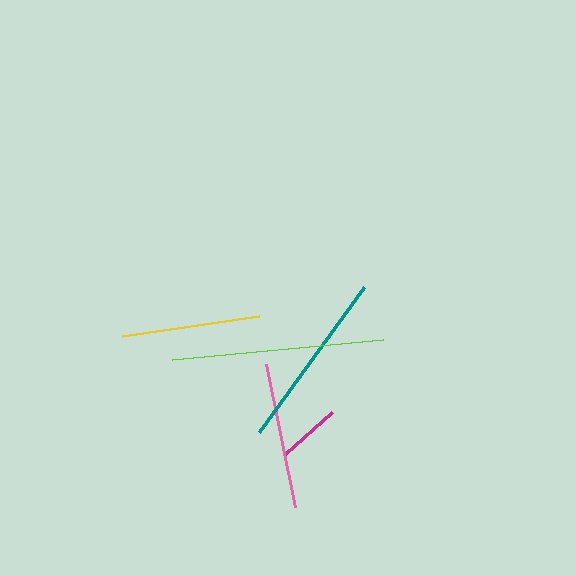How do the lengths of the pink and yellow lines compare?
The pink and yellow lines are approximately the same length.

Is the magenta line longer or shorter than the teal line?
The teal line is longer than the magenta line.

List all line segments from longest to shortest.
From longest to shortest: lime, teal, pink, yellow, magenta.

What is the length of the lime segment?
The lime segment is approximately 212 pixels long.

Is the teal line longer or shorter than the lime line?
The lime line is longer than the teal line.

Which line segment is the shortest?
The magenta line is the shortest at approximately 63 pixels.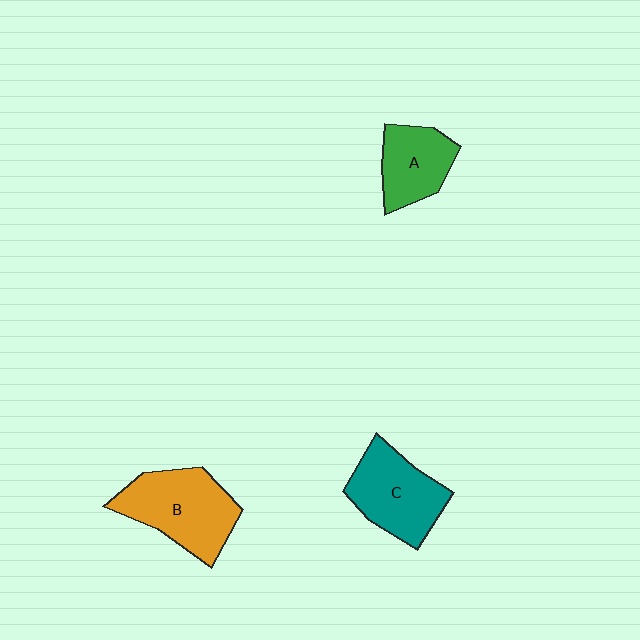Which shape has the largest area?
Shape B (orange).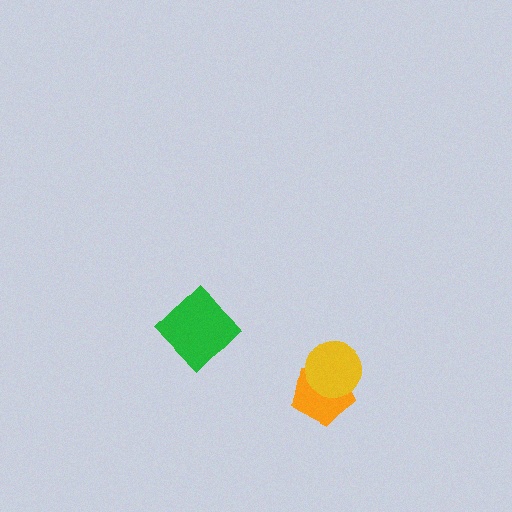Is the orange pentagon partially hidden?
Yes, it is partially covered by another shape.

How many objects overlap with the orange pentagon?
1 object overlaps with the orange pentagon.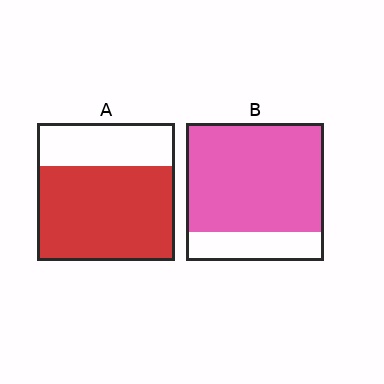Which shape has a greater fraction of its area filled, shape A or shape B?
Shape B.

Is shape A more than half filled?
Yes.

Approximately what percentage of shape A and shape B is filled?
A is approximately 70% and B is approximately 80%.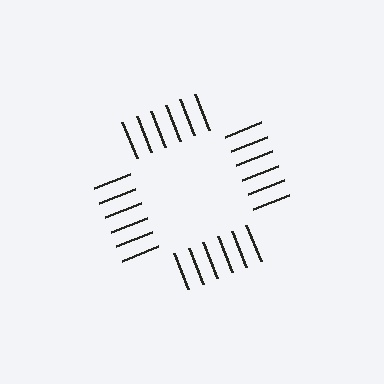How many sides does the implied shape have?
4 sides — the line-ends trace a square.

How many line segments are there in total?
24 — 6 along each of the 4 edges.